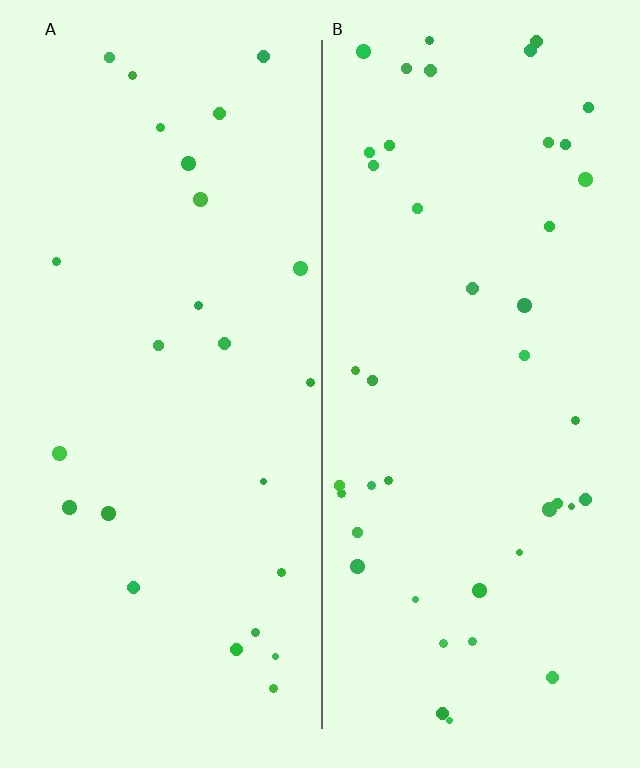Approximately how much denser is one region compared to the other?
Approximately 1.7× — region B over region A.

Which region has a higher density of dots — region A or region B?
B (the right).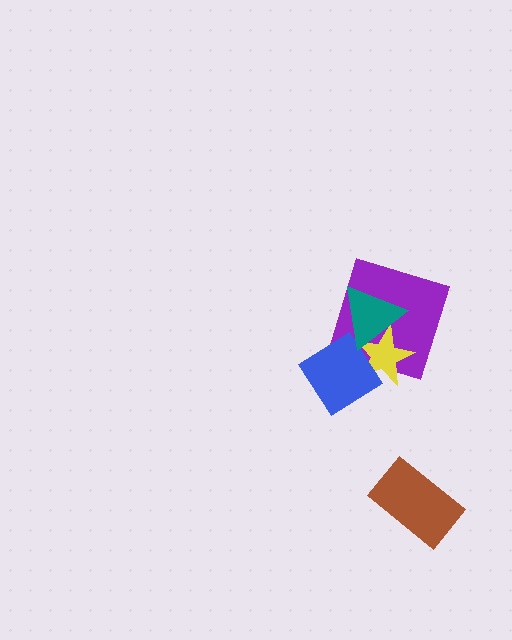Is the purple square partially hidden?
Yes, it is partially covered by another shape.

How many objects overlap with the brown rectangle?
0 objects overlap with the brown rectangle.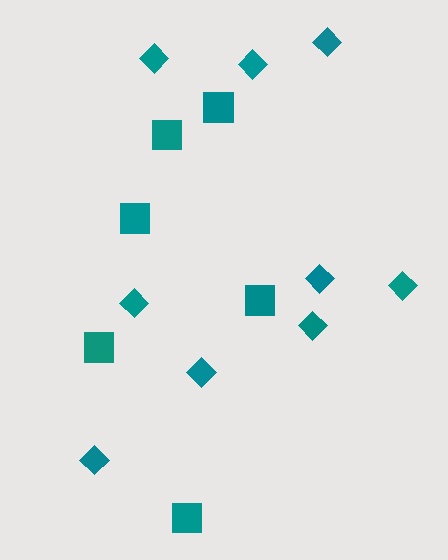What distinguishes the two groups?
There are 2 groups: one group of diamonds (9) and one group of squares (6).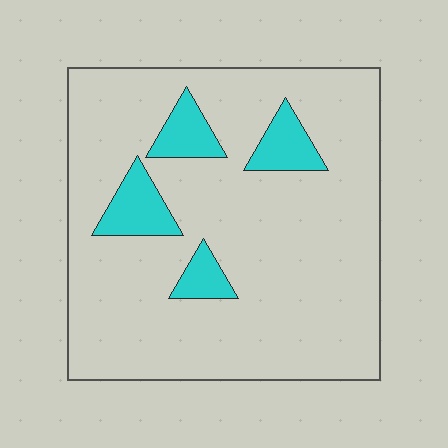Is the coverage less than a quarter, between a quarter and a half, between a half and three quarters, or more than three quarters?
Less than a quarter.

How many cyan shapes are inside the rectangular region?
4.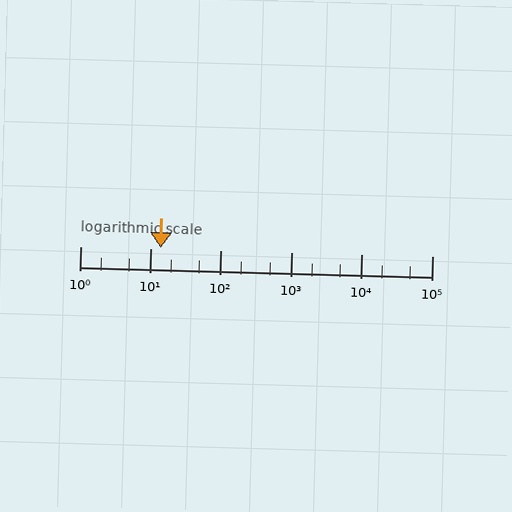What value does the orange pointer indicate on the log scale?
The pointer indicates approximately 14.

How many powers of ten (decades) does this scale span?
The scale spans 5 decades, from 1 to 100000.